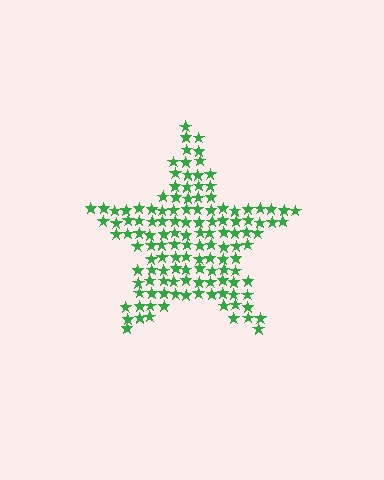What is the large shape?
The large shape is a star.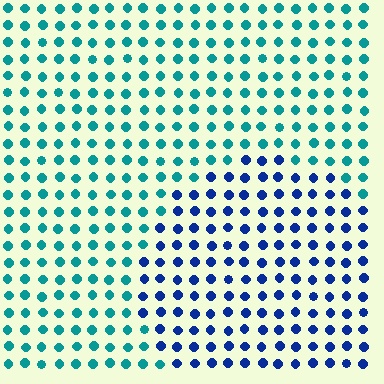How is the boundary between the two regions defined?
The boundary is defined purely by a slight shift in hue (about 46 degrees). Spacing, size, and orientation are identical on both sides.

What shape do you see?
I see a circle.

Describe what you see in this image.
The image is filled with small teal elements in a uniform arrangement. A circle-shaped region is visible where the elements are tinted to a slightly different hue, forming a subtle color boundary.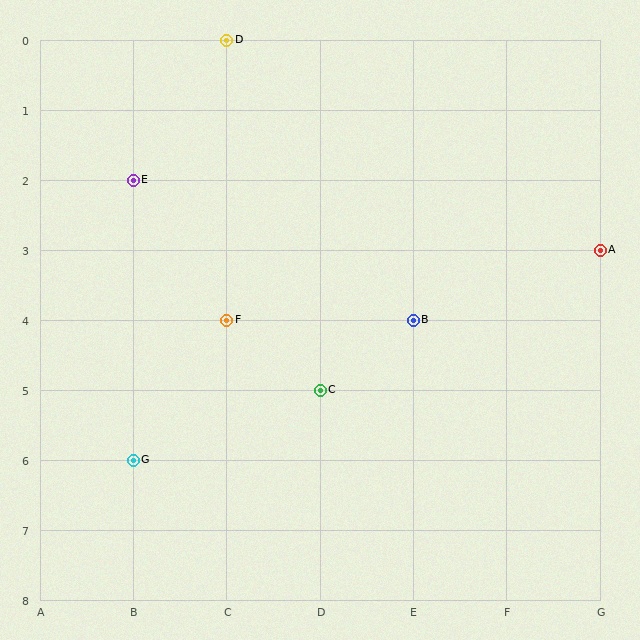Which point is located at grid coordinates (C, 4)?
Point F is at (C, 4).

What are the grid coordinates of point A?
Point A is at grid coordinates (G, 3).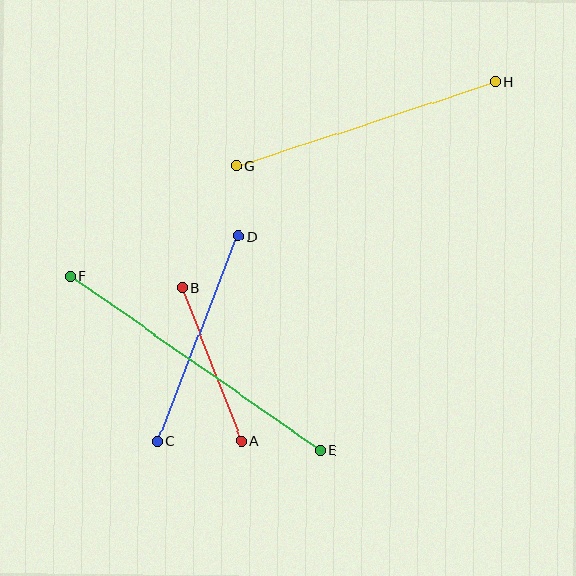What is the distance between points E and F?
The distance is approximately 305 pixels.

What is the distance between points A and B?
The distance is approximately 164 pixels.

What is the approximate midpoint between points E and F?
The midpoint is at approximately (195, 363) pixels.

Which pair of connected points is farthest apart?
Points E and F are farthest apart.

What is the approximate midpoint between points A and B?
The midpoint is at approximately (212, 364) pixels.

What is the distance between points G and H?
The distance is approximately 272 pixels.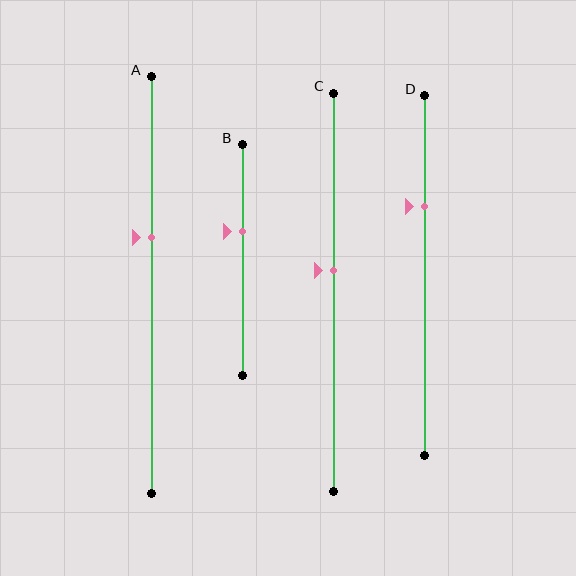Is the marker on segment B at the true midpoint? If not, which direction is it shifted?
No, the marker on segment B is shifted upward by about 12% of the segment length.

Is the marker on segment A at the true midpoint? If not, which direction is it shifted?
No, the marker on segment A is shifted upward by about 11% of the segment length.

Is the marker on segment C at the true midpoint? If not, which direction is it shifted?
No, the marker on segment C is shifted upward by about 6% of the segment length.